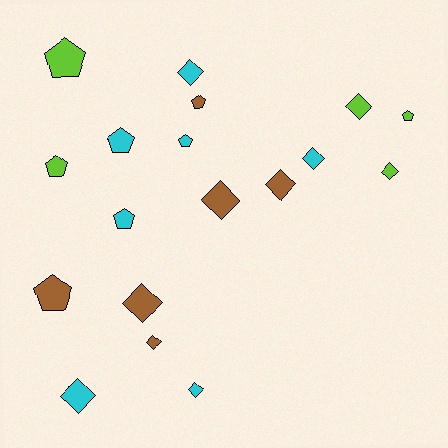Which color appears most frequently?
Cyan, with 7 objects.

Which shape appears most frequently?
Diamond, with 10 objects.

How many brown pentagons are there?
There are 2 brown pentagons.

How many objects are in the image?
There are 18 objects.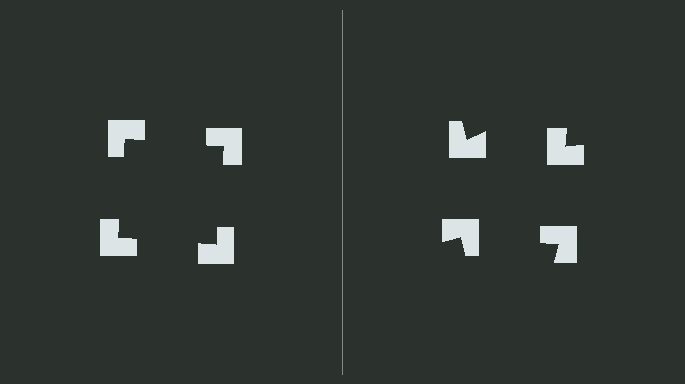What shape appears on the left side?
An illusory square.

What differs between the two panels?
The notched squares are positioned identically on both sides; only the wedge orientations differ. On the left they align to a square; on the right they are misaligned.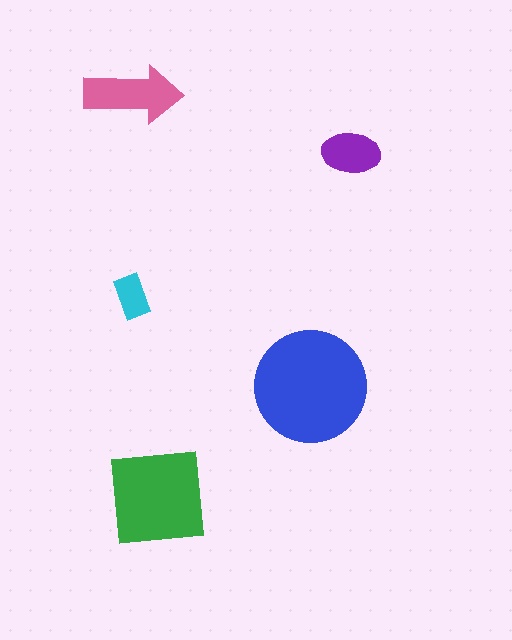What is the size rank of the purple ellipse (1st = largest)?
4th.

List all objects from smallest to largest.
The cyan rectangle, the purple ellipse, the pink arrow, the green square, the blue circle.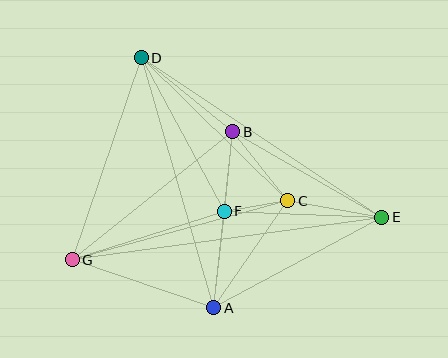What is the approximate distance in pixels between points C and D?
The distance between C and D is approximately 205 pixels.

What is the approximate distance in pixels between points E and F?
The distance between E and F is approximately 157 pixels.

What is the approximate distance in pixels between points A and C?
The distance between A and C is approximately 130 pixels.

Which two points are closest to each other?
Points C and F are closest to each other.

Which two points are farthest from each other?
Points E and G are farthest from each other.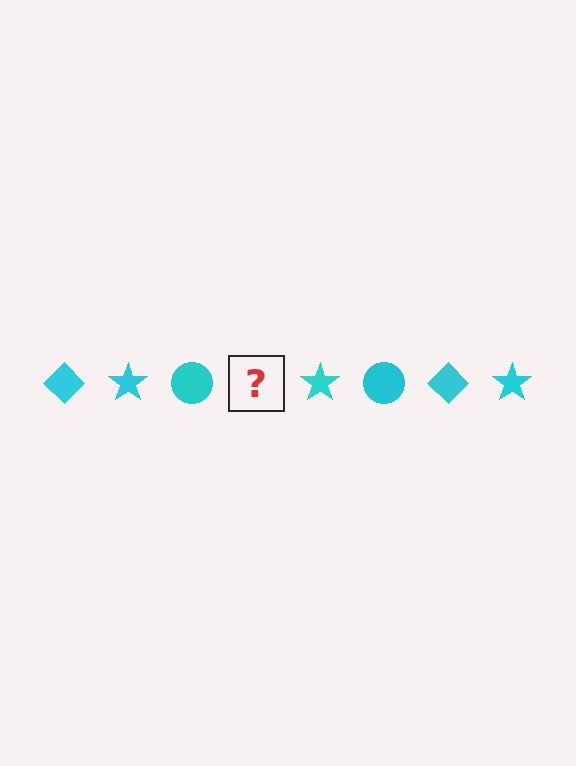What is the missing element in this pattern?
The missing element is a cyan diamond.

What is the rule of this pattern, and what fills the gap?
The rule is that the pattern cycles through diamond, star, circle shapes in cyan. The gap should be filled with a cyan diamond.